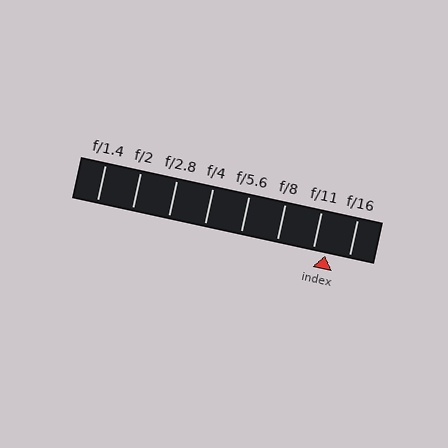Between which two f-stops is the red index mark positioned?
The index mark is between f/11 and f/16.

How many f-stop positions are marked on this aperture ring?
There are 8 f-stop positions marked.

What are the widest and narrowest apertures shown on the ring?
The widest aperture shown is f/1.4 and the narrowest is f/16.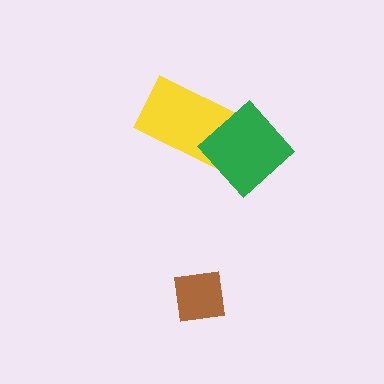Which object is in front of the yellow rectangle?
The green diamond is in front of the yellow rectangle.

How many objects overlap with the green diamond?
1 object overlaps with the green diamond.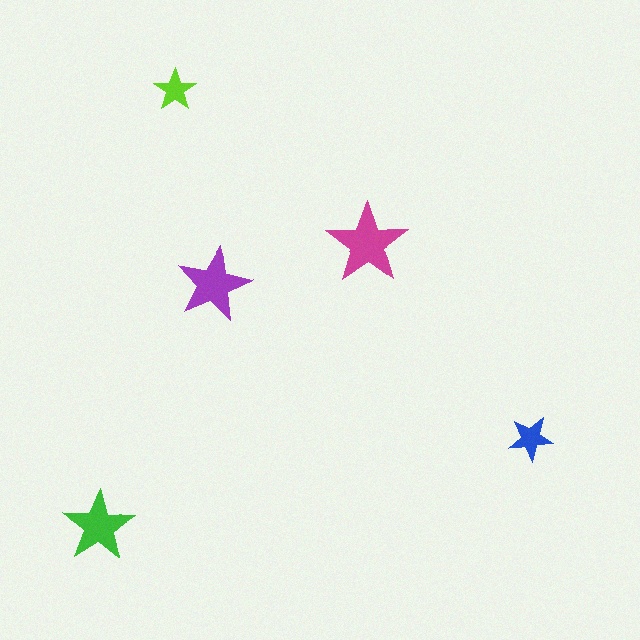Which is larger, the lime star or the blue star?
The blue one.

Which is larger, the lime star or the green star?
The green one.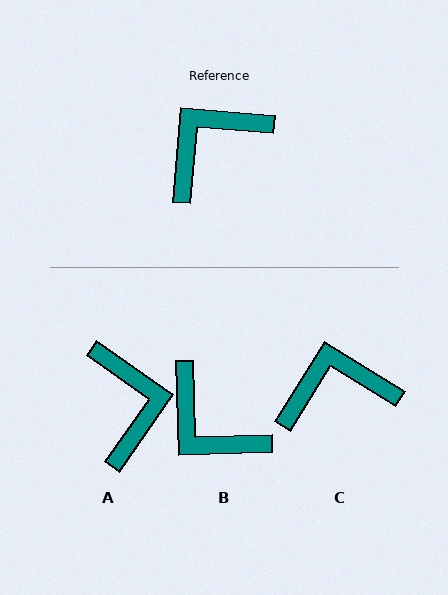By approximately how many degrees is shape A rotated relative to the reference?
Approximately 120 degrees clockwise.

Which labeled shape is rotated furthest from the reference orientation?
A, about 120 degrees away.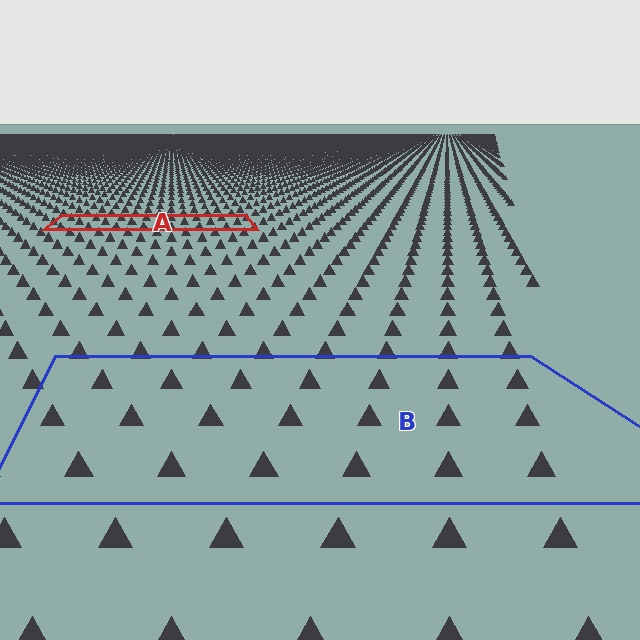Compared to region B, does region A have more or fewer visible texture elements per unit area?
Region A has more texture elements per unit area — they are packed more densely because it is farther away.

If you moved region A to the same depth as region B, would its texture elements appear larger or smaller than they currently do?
They would appear larger. At a closer depth, the same texture elements are projected at a bigger on-screen size.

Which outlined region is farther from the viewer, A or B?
Region A is farther from the viewer — the texture elements inside it appear smaller and more densely packed.